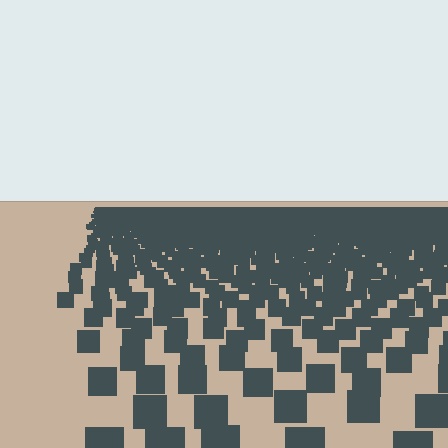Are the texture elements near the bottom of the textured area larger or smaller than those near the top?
Larger. Near the bottom, elements are closer to the viewer and appear at a bigger on-screen size.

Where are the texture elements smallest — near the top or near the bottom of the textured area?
Near the top.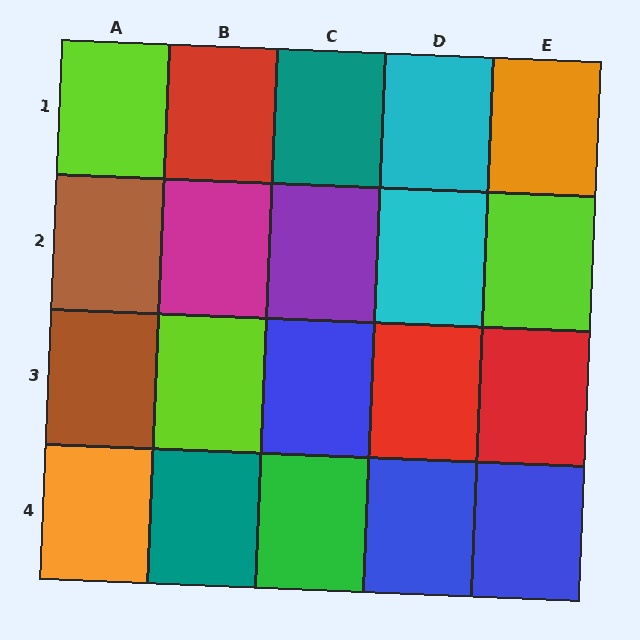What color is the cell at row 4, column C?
Green.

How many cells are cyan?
2 cells are cyan.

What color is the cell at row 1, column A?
Lime.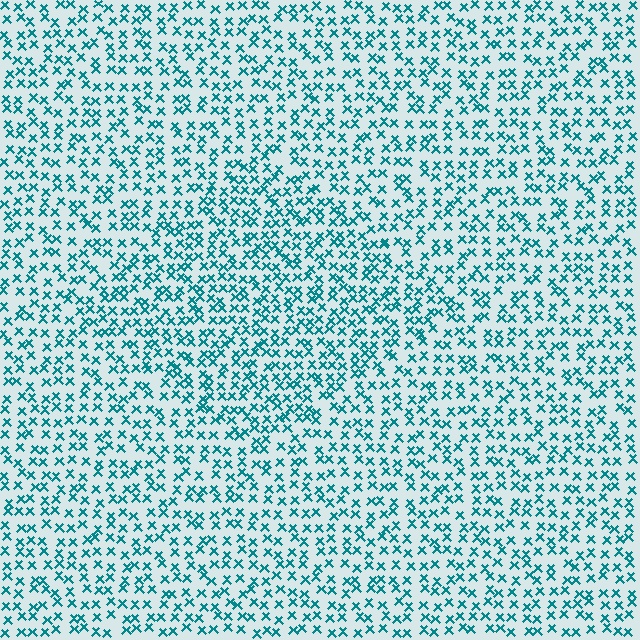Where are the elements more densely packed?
The elements are more densely packed inside the diamond boundary.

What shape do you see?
I see a diamond.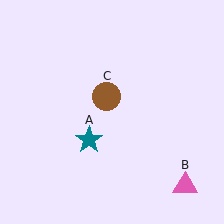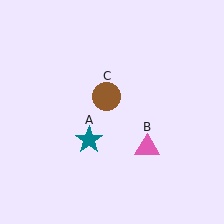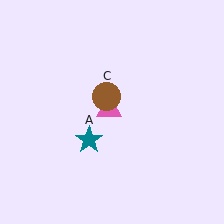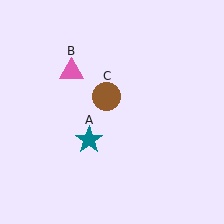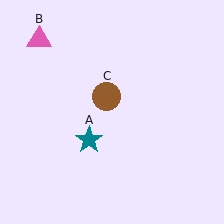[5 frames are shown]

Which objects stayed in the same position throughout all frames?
Teal star (object A) and brown circle (object C) remained stationary.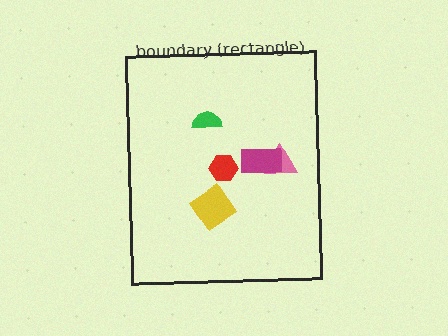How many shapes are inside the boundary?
5 inside, 0 outside.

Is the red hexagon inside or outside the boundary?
Inside.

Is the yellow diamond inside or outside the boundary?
Inside.